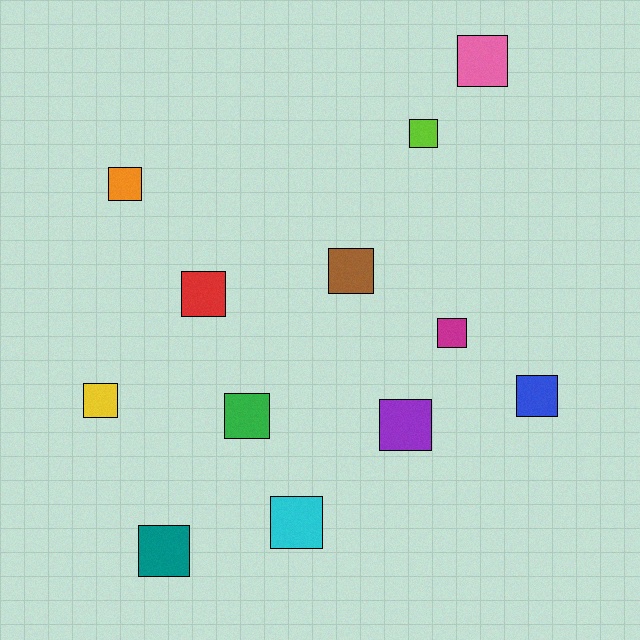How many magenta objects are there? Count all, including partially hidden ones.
There is 1 magenta object.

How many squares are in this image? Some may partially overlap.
There are 12 squares.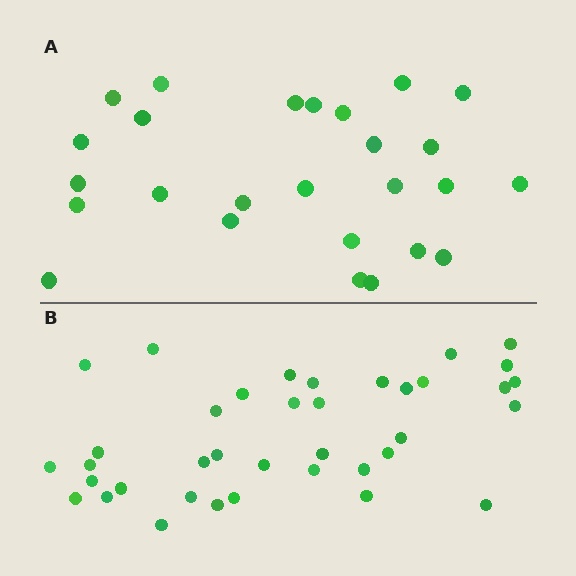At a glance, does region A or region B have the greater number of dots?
Region B (the bottom region) has more dots.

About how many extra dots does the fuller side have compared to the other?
Region B has roughly 12 or so more dots than region A.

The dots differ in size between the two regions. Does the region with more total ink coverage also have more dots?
No. Region A has more total ink coverage because its dots are larger, but region B actually contains more individual dots. Total area can be misleading — the number of items is what matters here.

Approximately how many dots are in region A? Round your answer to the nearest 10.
About 30 dots. (The exact count is 26, which rounds to 30.)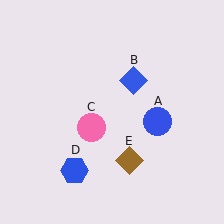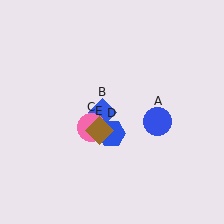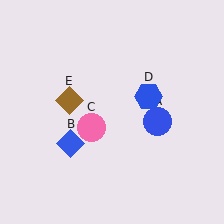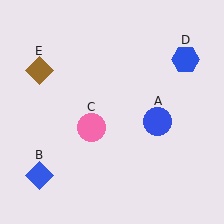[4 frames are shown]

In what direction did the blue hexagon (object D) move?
The blue hexagon (object D) moved up and to the right.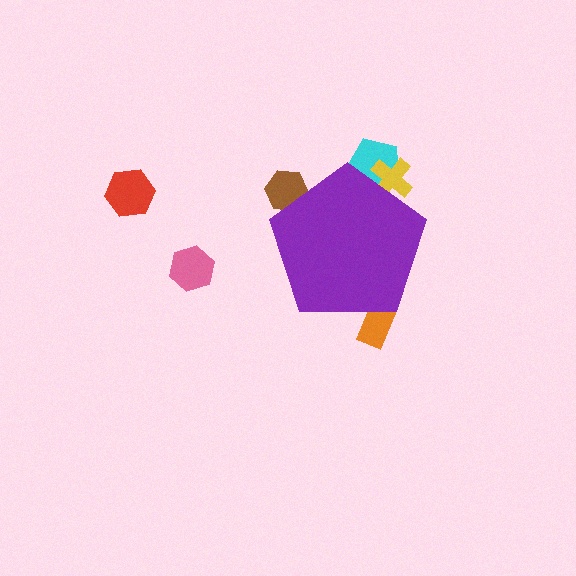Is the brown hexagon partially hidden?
Yes, the brown hexagon is partially hidden behind the purple pentagon.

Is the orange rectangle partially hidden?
Yes, the orange rectangle is partially hidden behind the purple pentagon.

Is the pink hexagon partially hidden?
No, the pink hexagon is fully visible.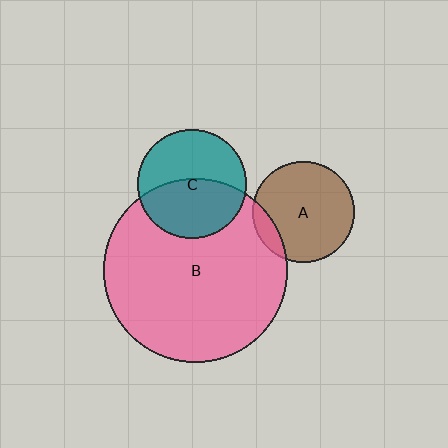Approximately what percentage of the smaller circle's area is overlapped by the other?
Approximately 50%.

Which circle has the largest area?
Circle B (pink).